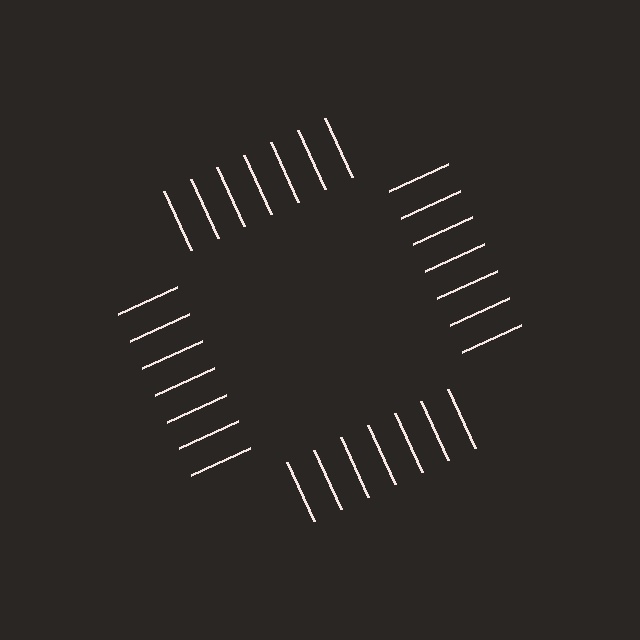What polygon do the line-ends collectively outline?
An illusory square — the line segments terminate on its edges but no continuous stroke is drawn.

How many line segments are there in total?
28 — 7 along each of the 4 edges.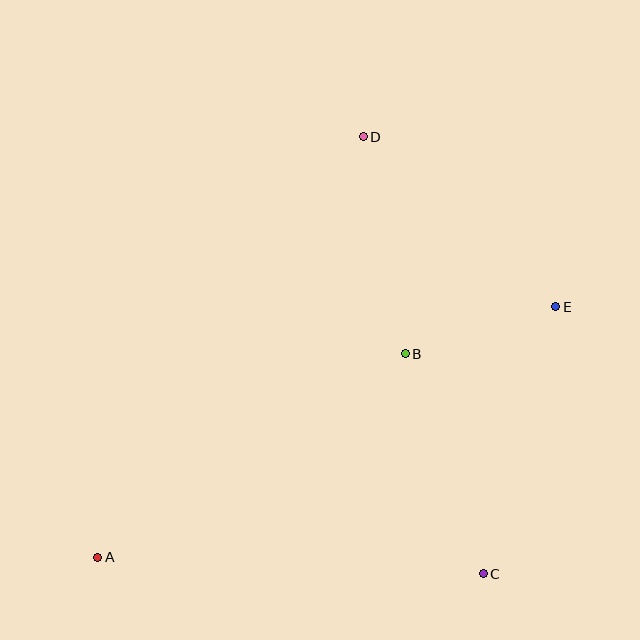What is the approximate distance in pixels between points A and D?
The distance between A and D is approximately 497 pixels.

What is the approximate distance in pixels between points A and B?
The distance between A and B is approximately 369 pixels.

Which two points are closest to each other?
Points B and E are closest to each other.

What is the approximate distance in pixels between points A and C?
The distance between A and C is approximately 386 pixels.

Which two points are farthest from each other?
Points A and E are farthest from each other.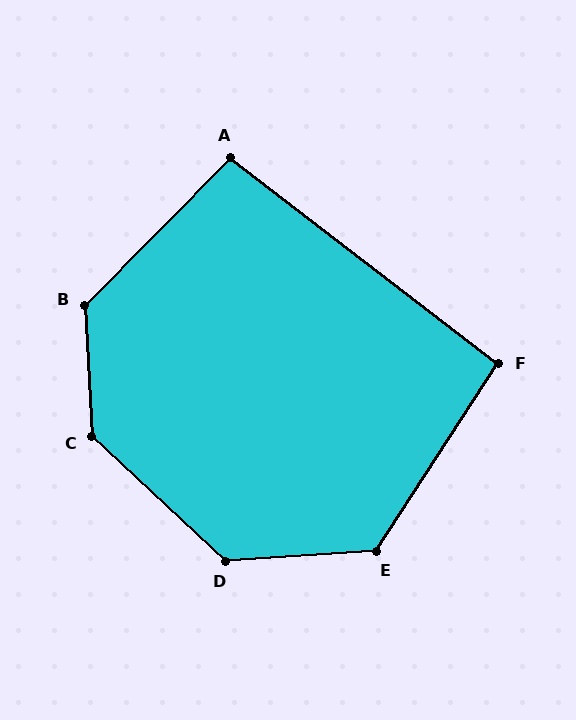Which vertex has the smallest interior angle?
F, at approximately 94 degrees.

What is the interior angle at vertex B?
Approximately 132 degrees (obtuse).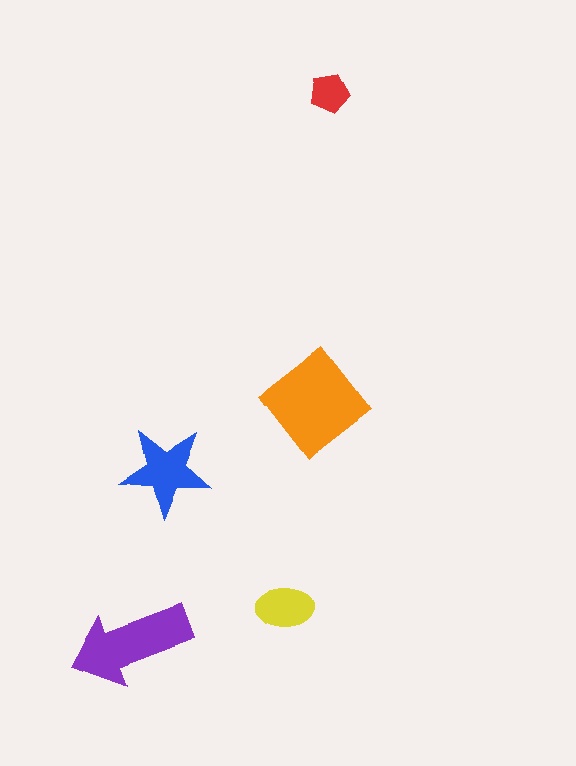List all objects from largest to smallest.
The orange diamond, the purple arrow, the blue star, the yellow ellipse, the red pentagon.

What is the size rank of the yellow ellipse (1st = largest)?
4th.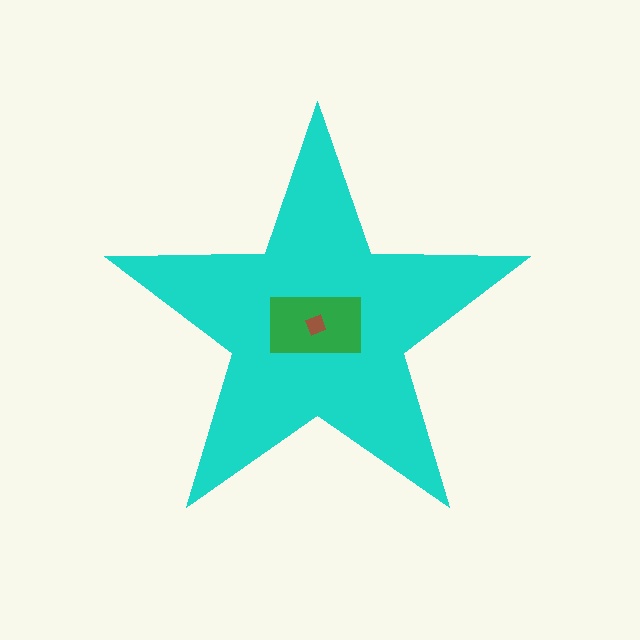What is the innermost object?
The brown diamond.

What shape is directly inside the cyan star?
The green rectangle.